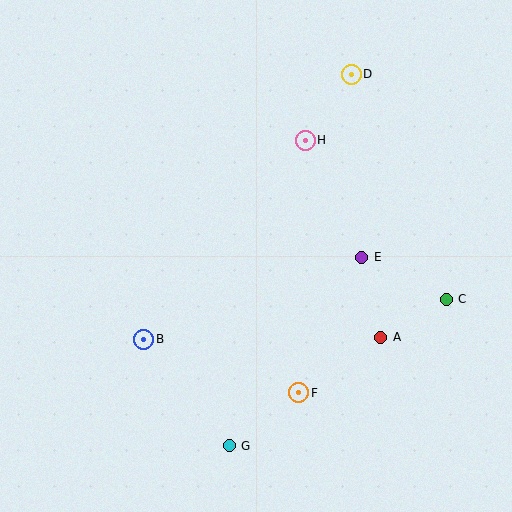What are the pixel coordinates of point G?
Point G is at (229, 446).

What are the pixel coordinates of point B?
Point B is at (144, 339).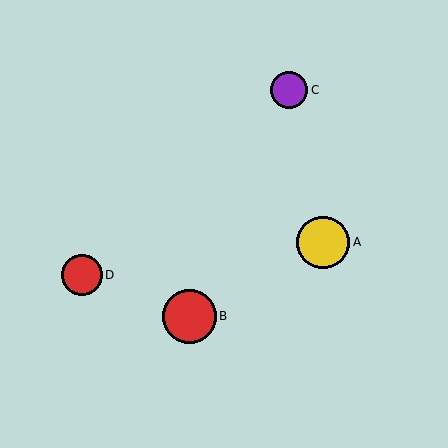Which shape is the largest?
The red circle (labeled B) is the largest.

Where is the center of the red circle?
The center of the red circle is at (82, 275).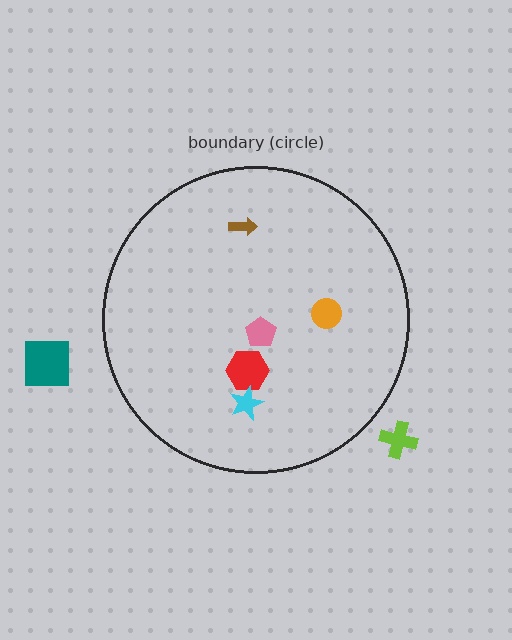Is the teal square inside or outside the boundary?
Outside.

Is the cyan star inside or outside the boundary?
Inside.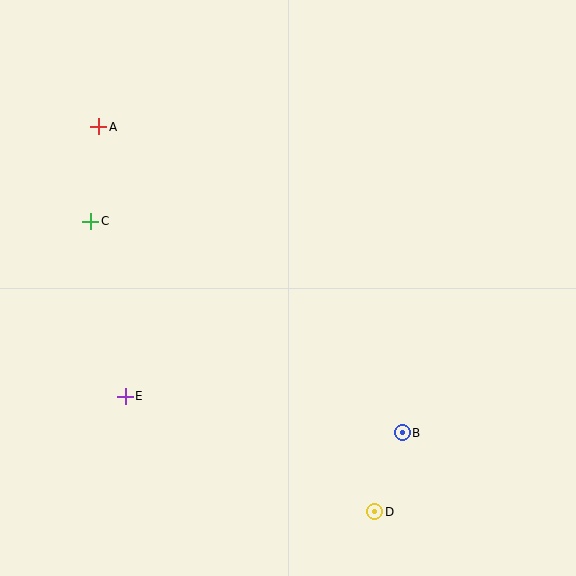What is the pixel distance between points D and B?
The distance between D and B is 84 pixels.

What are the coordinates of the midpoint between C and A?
The midpoint between C and A is at (95, 174).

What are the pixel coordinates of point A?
Point A is at (99, 127).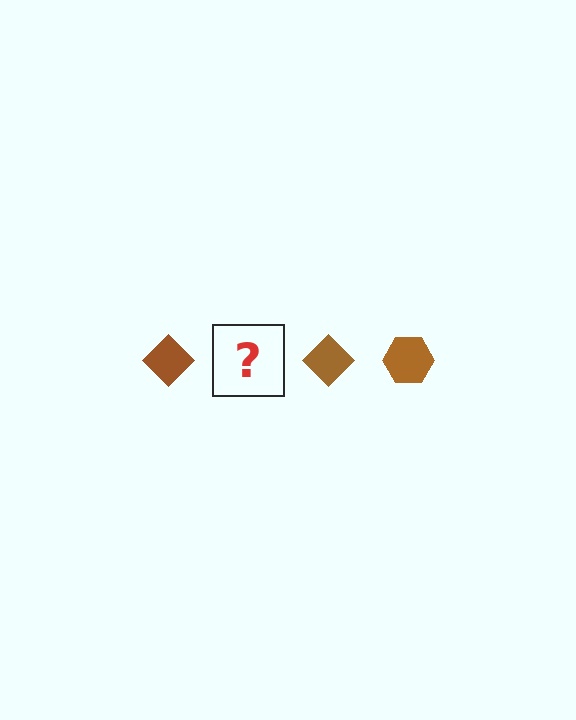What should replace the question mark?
The question mark should be replaced with a brown hexagon.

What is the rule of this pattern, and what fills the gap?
The rule is that the pattern cycles through diamond, hexagon shapes in brown. The gap should be filled with a brown hexagon.